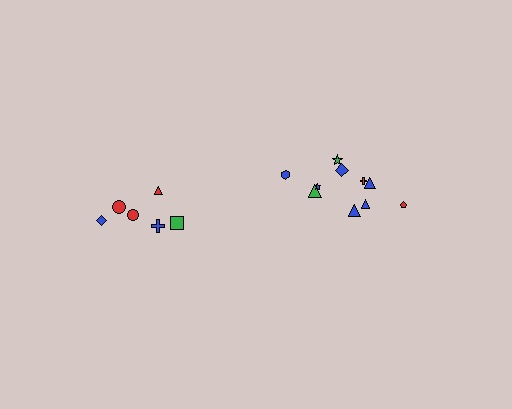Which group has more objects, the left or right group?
The right group.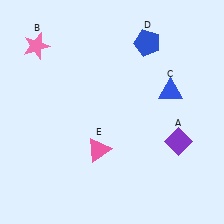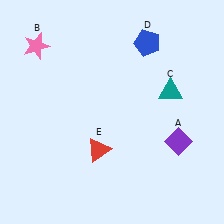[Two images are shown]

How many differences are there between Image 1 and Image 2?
There are 2 differences between the two images.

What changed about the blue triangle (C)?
In Image 1, C is blue. In Image 2, it changed to teal.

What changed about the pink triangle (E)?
In Image 1, E is pink. In Image 2, it changed to red.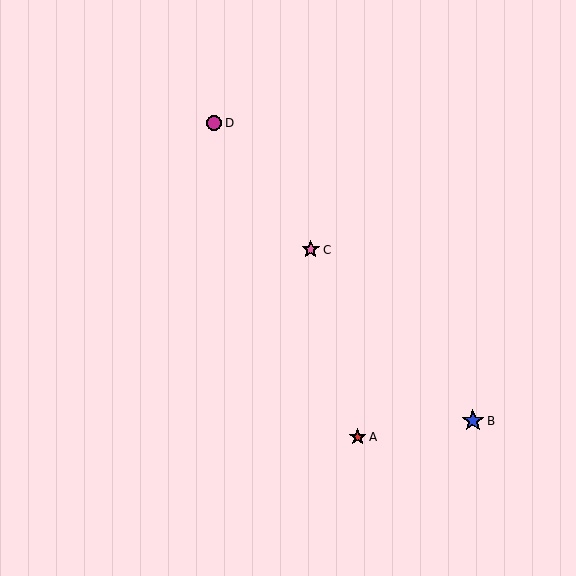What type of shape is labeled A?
Shape A is a red star.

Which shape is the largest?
The blue star (labeled B) is the largest.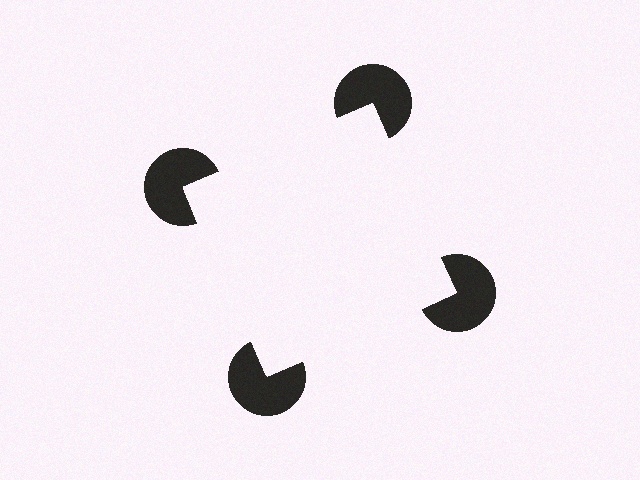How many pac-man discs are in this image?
There are 4 — one at each vertex of the illusory square.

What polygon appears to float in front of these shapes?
An illusory square — its edges are inferred from the aligned wedge cuts in the pac-man discs, not physically drawn.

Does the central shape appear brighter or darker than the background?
It typically appears slightly brighter than the background, even though no actual brightness change is drawn.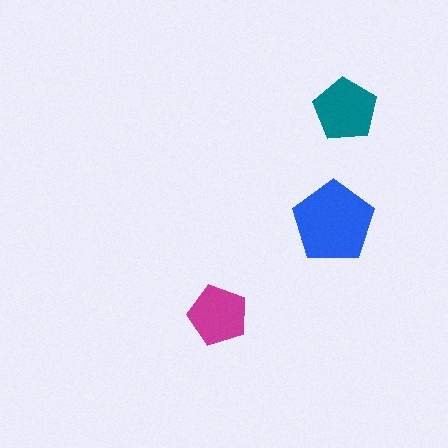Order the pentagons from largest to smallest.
the blue one, the teal one, the magenta one.